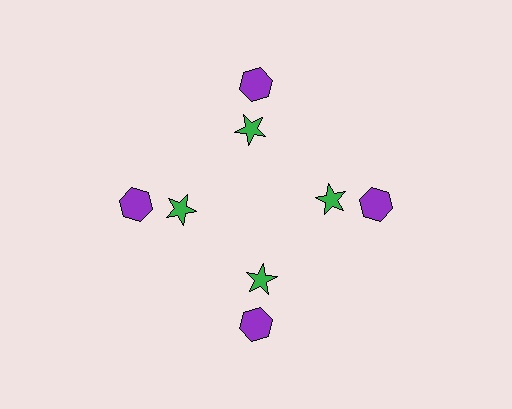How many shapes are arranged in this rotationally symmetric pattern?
There are 8 shapes, arranged in 4 groups of 2.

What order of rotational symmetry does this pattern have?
This pattern has 4-fold rotational symmetry.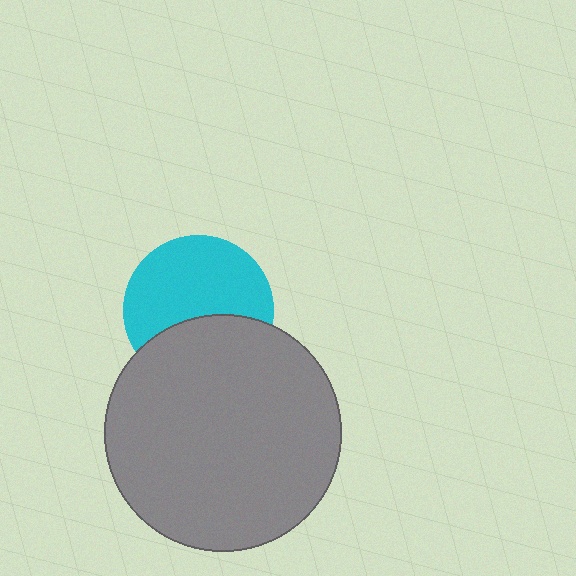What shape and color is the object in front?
The object in front is a gray circle.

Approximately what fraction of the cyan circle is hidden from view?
Roughly 39% of the cyan circle is hidden behind the gray circle.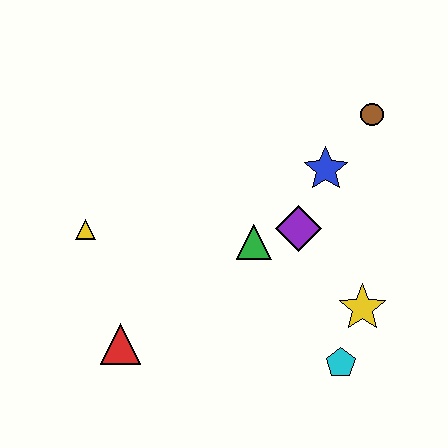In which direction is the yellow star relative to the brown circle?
The yellow star is below the brown circle.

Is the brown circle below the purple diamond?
No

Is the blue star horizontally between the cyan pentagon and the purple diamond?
Yes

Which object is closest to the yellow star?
The cyan pentagon is closest to the yellow star.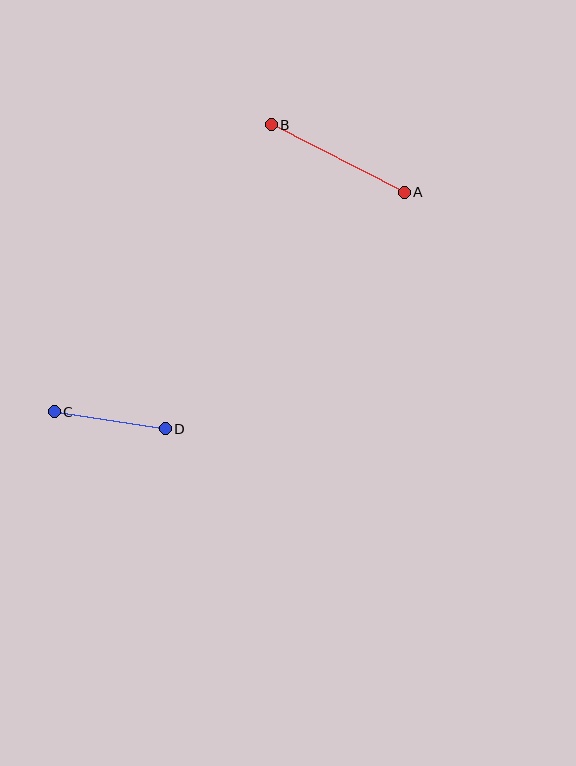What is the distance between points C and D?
The distance is approximately 112 pixels.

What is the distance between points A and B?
The distance is approximately 149 pixels.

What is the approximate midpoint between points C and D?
The midpoint is at approximately (110, 420) pixels.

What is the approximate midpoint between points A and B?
The midpoint is at approximately (338, 158) pixels.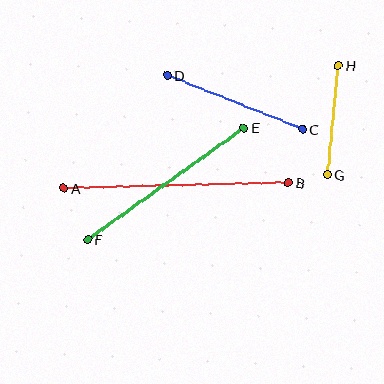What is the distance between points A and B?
The distance is approximately 225 pixels.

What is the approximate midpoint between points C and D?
The midpoint is at approximately (235, 102) pixels.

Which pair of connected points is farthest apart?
Points A and B are farthest apart.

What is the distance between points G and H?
The distance is approximately 110 pixels.